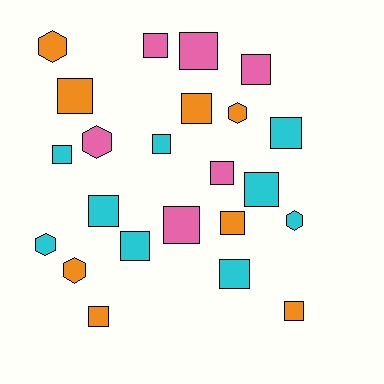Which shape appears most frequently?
Square, with 17 objects.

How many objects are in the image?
There are 23 objects.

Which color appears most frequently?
Cyan, with 9 objects.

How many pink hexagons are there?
There is 1 pink hexagon.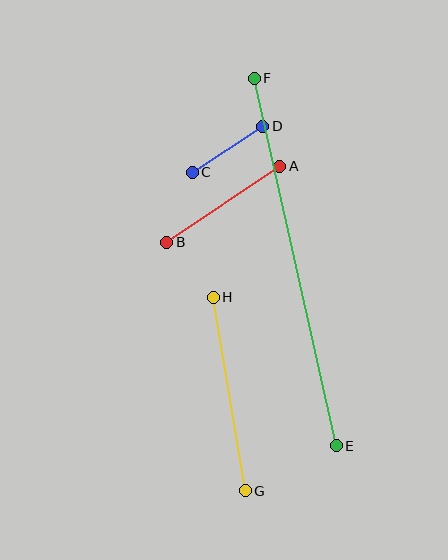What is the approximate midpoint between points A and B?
The midpoint is at approximately (223, 204) pixels.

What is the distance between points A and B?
The distance is approximately 136 pixels.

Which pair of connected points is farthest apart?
Points E and F are farthest apart.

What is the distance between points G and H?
The distance is approximately 196 pixels.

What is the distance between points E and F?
The distance is approximately 376 pixels.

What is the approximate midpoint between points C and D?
The midpoint is at approximately (228, 149) pixels.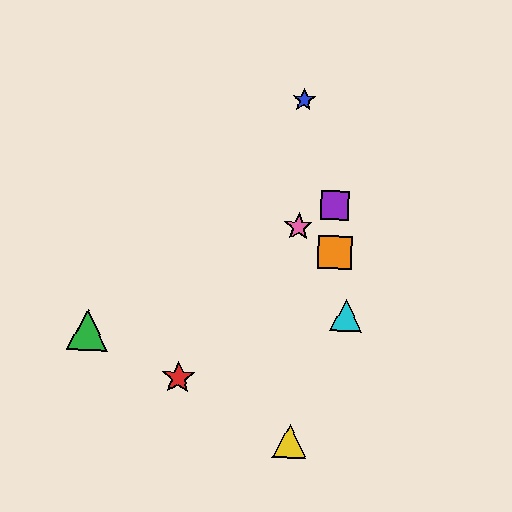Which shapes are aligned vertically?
The blue star, the yellow triangle, the pink star are aligned vertically.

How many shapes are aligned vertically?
3 shapes (the blue star, the yellow triangle, the pink star) are aligned vertically.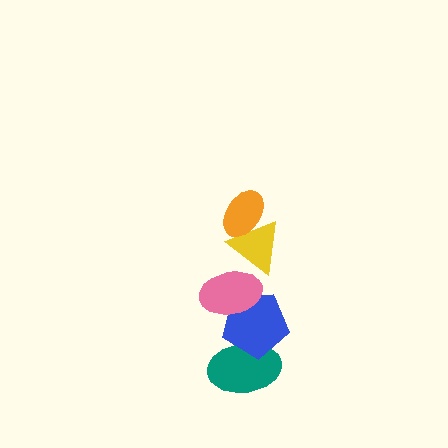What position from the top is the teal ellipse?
The teal ellipse is 5th from the top.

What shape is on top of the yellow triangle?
The orange ellipse is on top of the yellow triangle.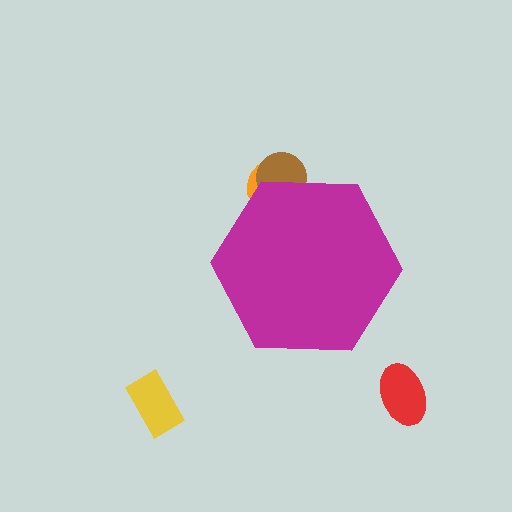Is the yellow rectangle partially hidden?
No, the yellow rectangle is fully visible.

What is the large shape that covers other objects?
A magenta hexagon.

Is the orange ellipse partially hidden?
Yes, the orange ellipse is partially hidden behind the magenta hexagon.